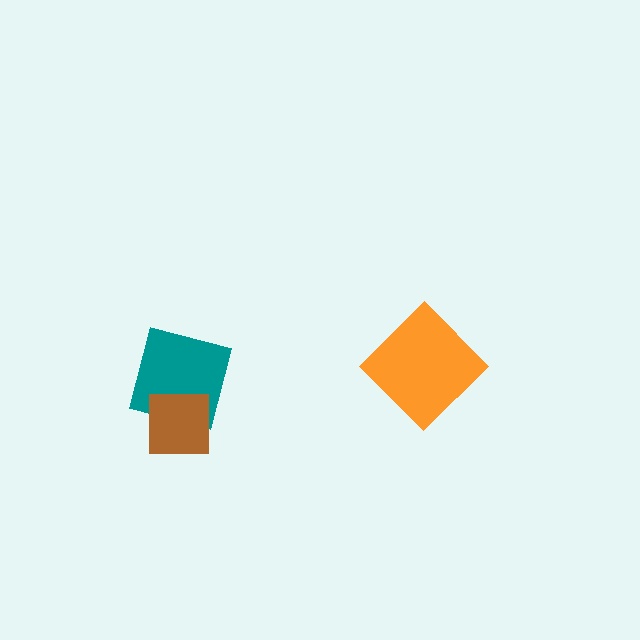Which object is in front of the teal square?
The brown square is in front of the teal square.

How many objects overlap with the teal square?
1 object overlaps with the teal square.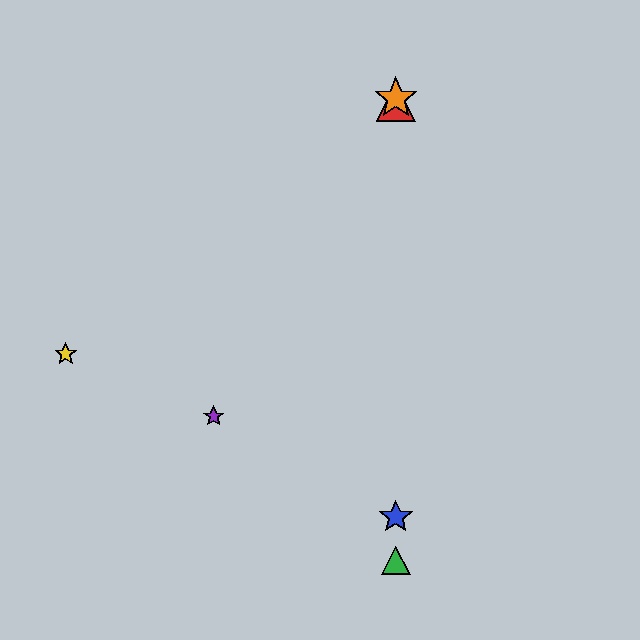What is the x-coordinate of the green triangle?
The green triangle is at x≈396.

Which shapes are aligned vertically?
The red triangle, the blue star, the green triangle, the orange star are aligned vertically.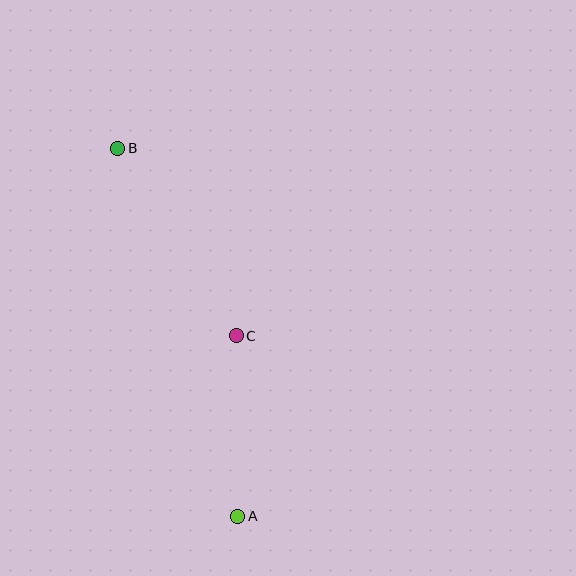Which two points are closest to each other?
Points A and C are closest to each other.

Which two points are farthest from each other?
Points A and B are farthest from each other.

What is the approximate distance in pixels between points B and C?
The distance between B and C is approximately 222 pixels.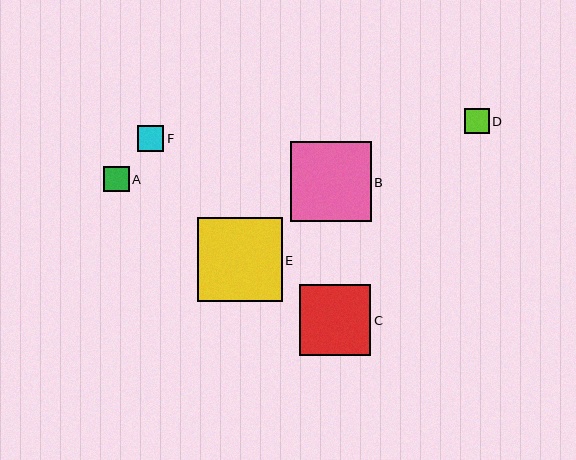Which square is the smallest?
Square D is the smallest with a size of approximately 25 pixels.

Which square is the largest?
Square E is the largest with a size of approximately 85 pixels.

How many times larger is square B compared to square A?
Square B is approximately 3.1 times the size of square A.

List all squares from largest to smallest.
From largest to smallest: E, B, C, F, A, D.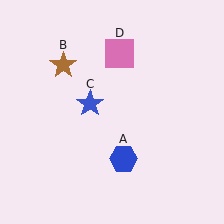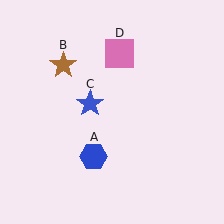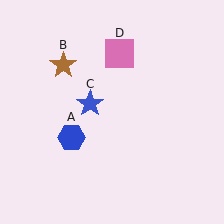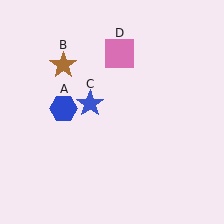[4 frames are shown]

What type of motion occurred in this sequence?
The blue hexagon (object A) rotated clockwise around the center of the scene.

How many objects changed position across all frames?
1 object changed position: blue hexagon (object A).